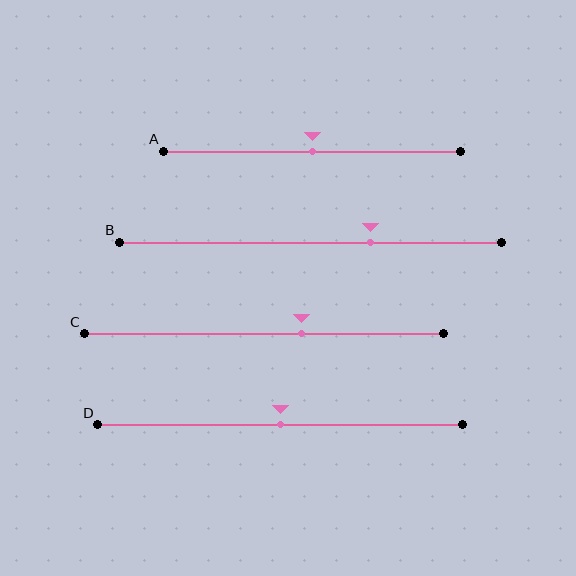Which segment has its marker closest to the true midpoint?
Segment A has its marker closest to the true midpoint.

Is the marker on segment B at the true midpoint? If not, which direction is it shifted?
No, the marker on segment B is shifted to the right by about 16% of the segment length.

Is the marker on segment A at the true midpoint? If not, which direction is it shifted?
Yes, the marker on segment A is at the true midpoint.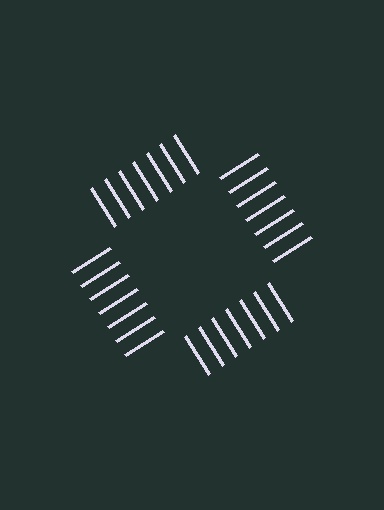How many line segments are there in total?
28 — 7 along each of the 4 edges.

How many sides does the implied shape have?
4 sides — the line-ends trace a square.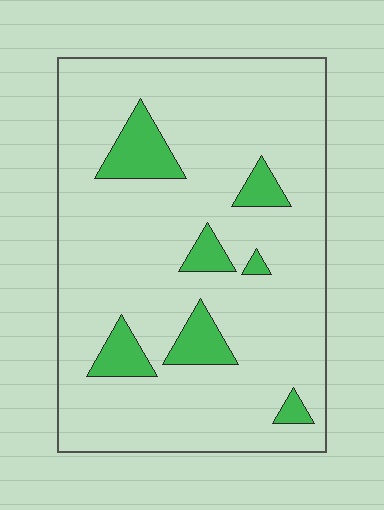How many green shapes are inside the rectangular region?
7.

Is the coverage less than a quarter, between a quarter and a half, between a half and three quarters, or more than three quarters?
Less than a quarter.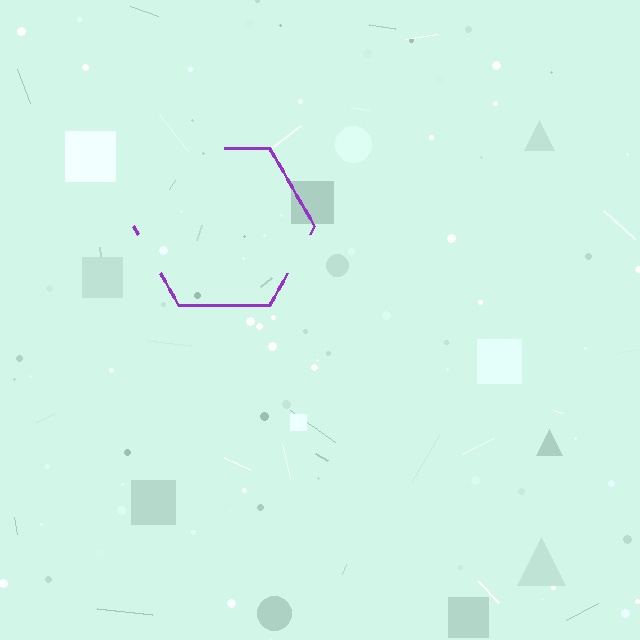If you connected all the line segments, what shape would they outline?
They would outline a hexagon.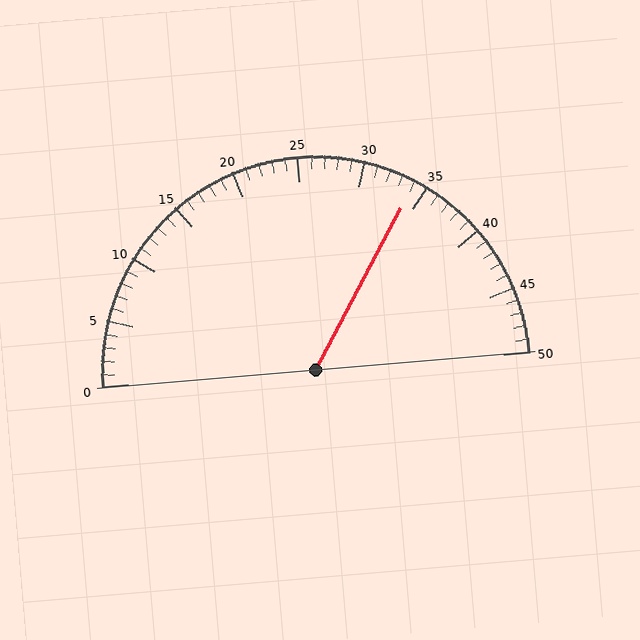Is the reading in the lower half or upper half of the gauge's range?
The reading is in the upper half of the range (0 to 50).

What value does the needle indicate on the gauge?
The needle indicates approximately 34.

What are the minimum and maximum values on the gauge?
The gauge ranges from 0 to 50.